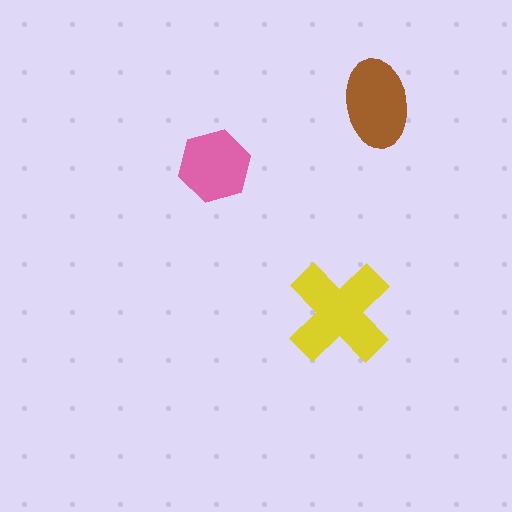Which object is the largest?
The yellow cross.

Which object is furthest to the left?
The pink hexagon is leftmost.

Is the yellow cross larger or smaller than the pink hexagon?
Larger.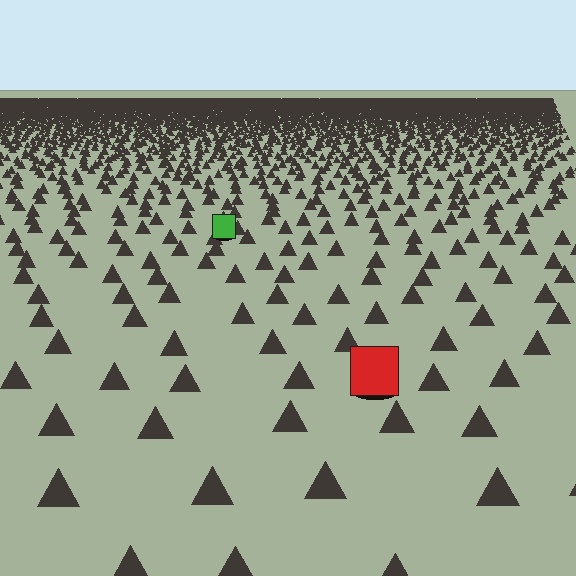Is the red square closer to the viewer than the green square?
Yes. The red square is closer — you can tell from the texture gradient: the ground texture is coarser near it.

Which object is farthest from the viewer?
The green square is farthest from the viewer. It appears smaller and the ground texture around it is denser.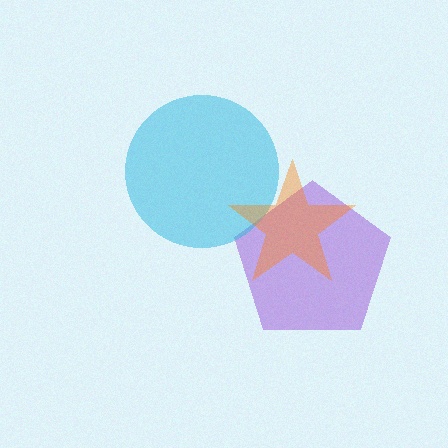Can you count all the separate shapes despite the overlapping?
Yes, there are 3 separate shapes.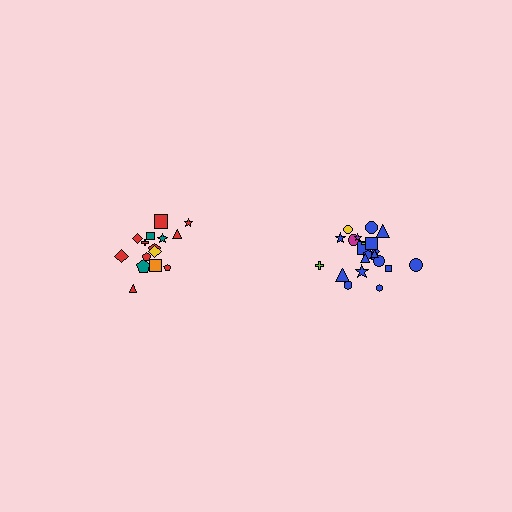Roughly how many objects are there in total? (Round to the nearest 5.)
Roughly 35 objects in total.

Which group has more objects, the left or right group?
The right group.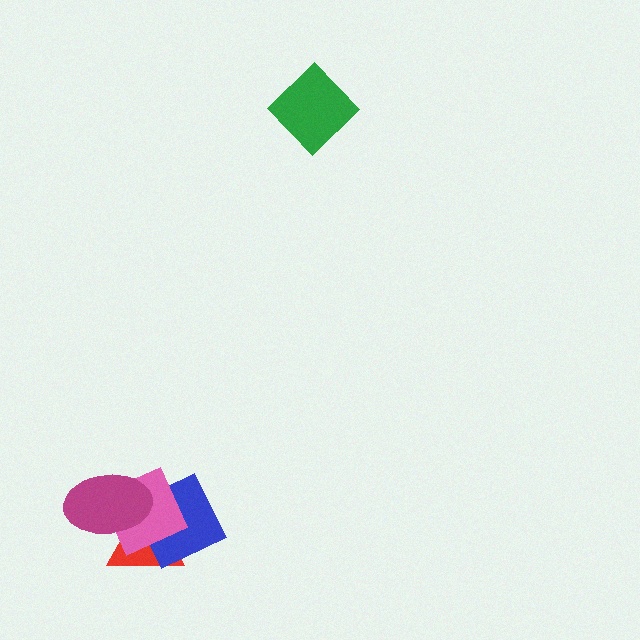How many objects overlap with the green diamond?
0 objects overlap with the green diamond.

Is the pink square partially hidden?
Yes, it is partially covered by another shape.